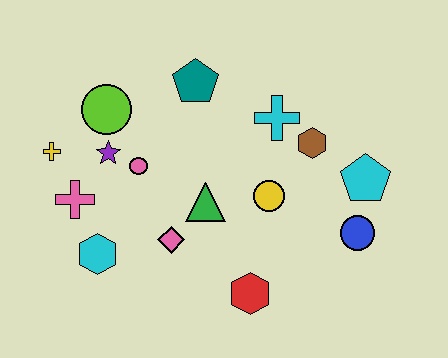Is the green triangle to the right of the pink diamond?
Yes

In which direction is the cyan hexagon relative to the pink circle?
The cyan hexagon is below the pink circle.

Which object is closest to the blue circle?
The cyan pentagon is closest to the blue circle.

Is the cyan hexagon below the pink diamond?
Yes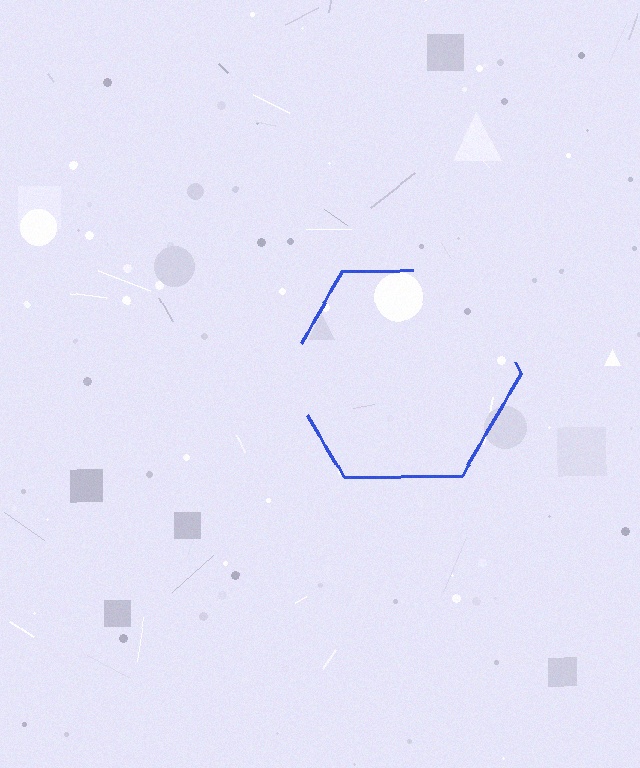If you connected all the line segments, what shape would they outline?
They would outline a hexagon.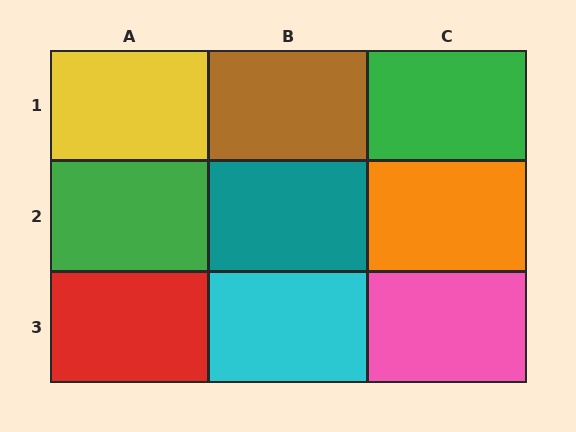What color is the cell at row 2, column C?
Orange.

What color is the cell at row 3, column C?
Pink.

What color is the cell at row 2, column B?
Teal.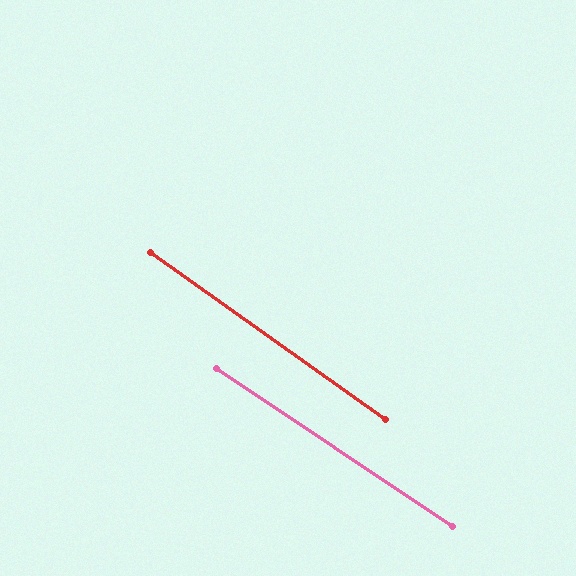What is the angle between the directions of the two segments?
Approximately 2 degrees.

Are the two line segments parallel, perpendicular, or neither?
Parallel — their directions differ by only 1.6°.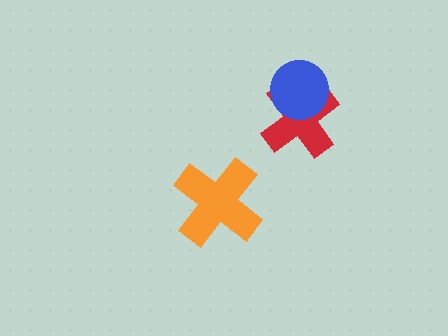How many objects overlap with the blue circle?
1 object overlaps with the blue circle.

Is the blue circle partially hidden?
No, no other shape covers it.